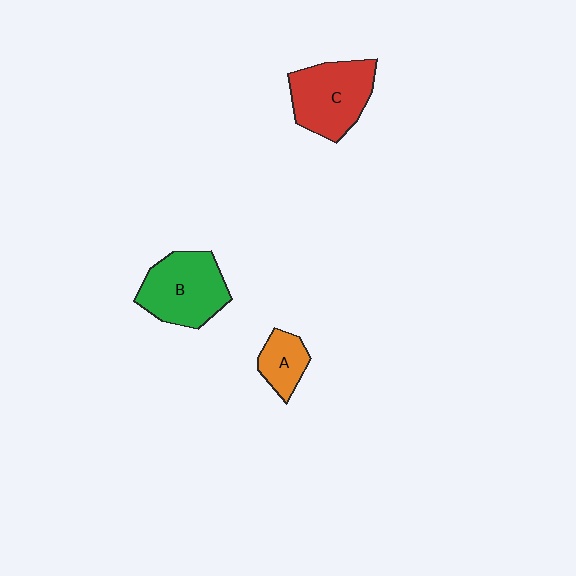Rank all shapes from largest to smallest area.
From largest to smallest: B (green), C (red), A (orange).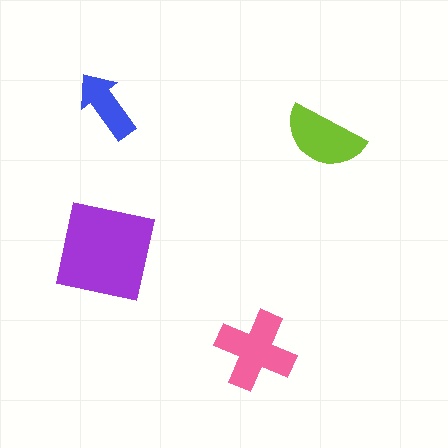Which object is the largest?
The purple square.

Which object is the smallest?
The blue arrow.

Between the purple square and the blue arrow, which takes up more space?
The purple square.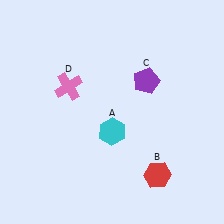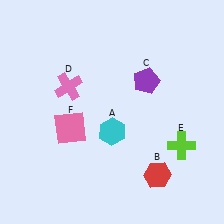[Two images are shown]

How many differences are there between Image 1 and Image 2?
There are 2 differences between the two images.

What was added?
A lime cross (E), a pink square (F) were added in Image 2.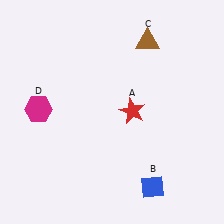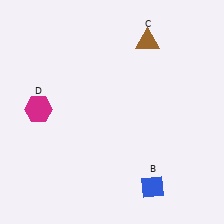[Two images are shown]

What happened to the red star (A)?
The red star (A) was removed in Image 2. It was in the top-right area of Image 1.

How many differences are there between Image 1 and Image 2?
There is 1 difference between the two images.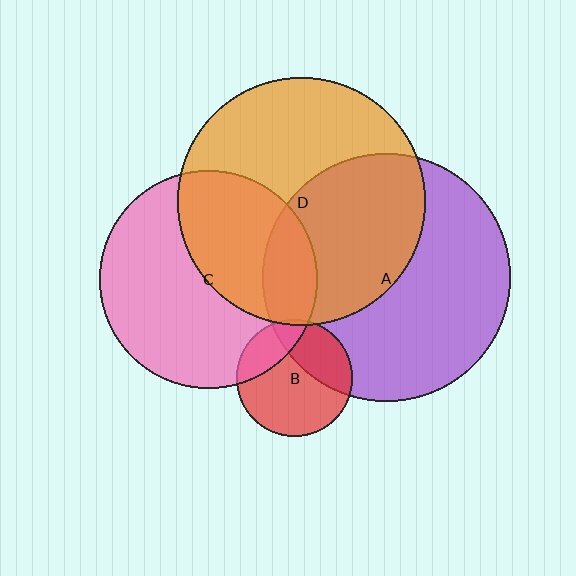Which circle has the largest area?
Circle D (orange).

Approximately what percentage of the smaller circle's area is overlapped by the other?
Approximately 5%.